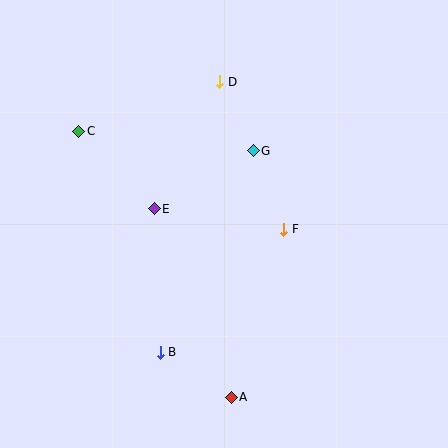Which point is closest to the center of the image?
Point F at (284, 229) is closest to the center.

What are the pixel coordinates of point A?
Point A is at (231, 397).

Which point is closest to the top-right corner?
Point D is closest to the top-right corner.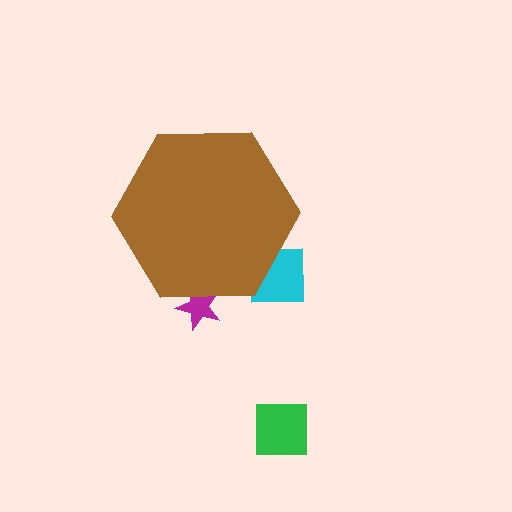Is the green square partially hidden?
No, the green square is fully visible.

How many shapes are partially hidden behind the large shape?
2 shapes are partially hidden.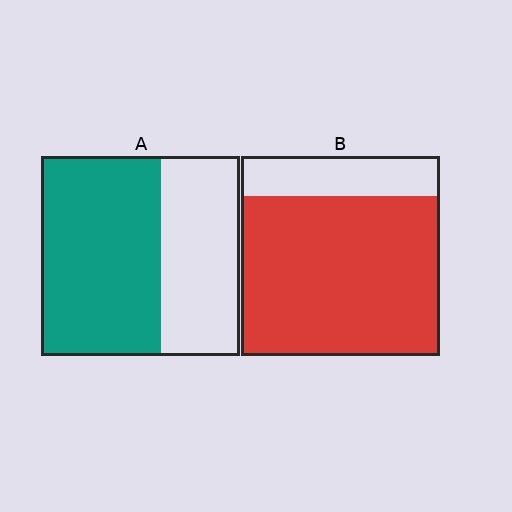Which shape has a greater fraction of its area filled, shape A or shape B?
Shape B.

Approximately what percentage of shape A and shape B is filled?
A is approximately 60% and B is approximately 80%.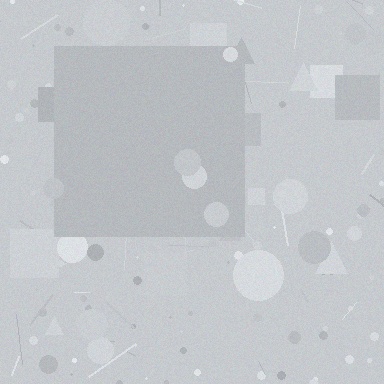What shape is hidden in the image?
A square is hidden in the image.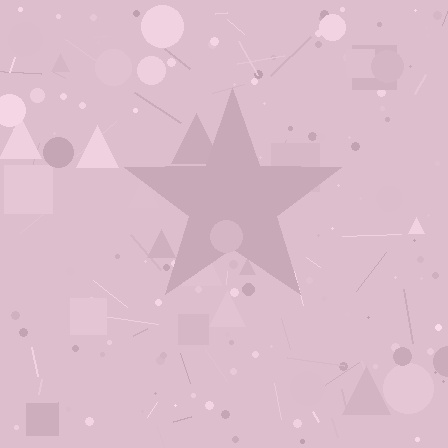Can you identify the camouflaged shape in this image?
The camouflaged shape is a star.